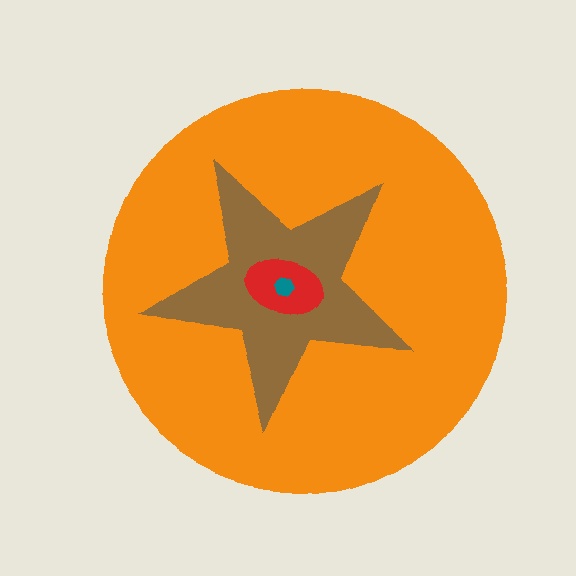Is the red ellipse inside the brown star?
Yes.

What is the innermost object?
The teal hexagon.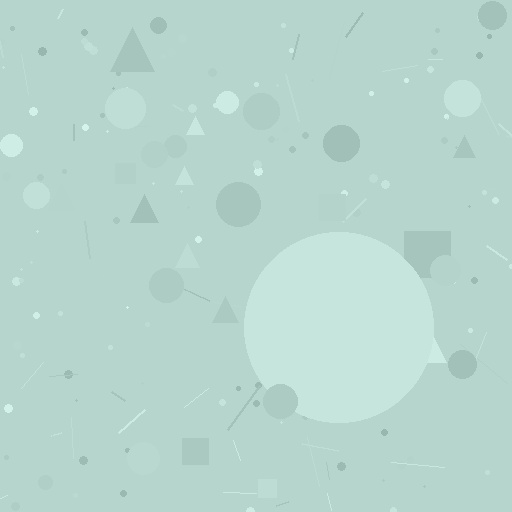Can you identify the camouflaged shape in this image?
The camouflaged shape is a circle.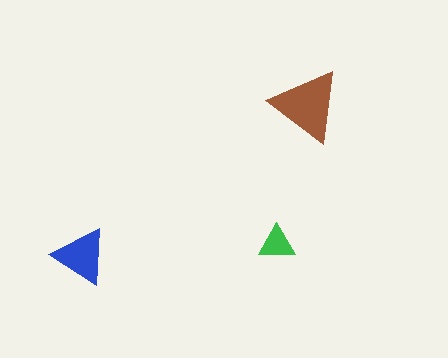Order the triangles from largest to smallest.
the brown one, the blue one, the green one.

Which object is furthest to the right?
The brown triangle is rightmost.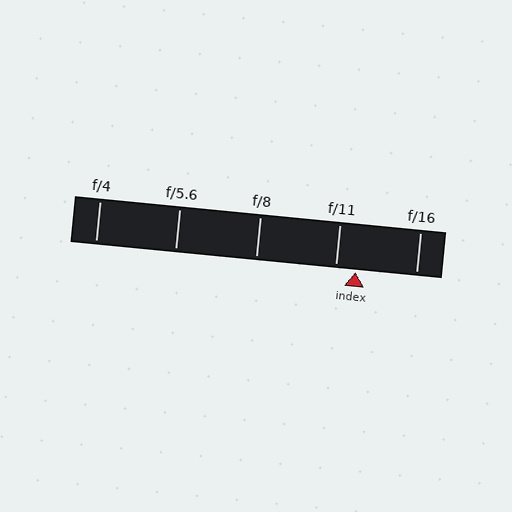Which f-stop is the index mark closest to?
The index mark is closest to f/11.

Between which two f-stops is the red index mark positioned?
The index mark is between f/11 and f/16.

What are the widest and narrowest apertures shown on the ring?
The widest aperture shown is f/4 and the narrowest is f/16.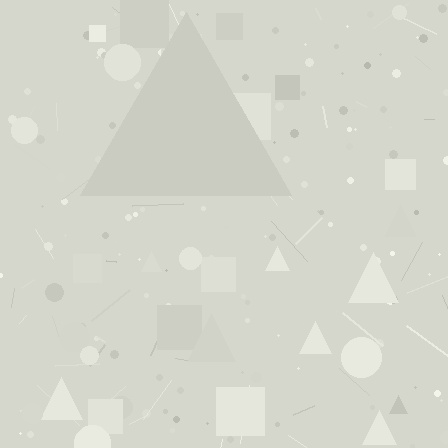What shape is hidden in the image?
A triangle is hidden in the image.